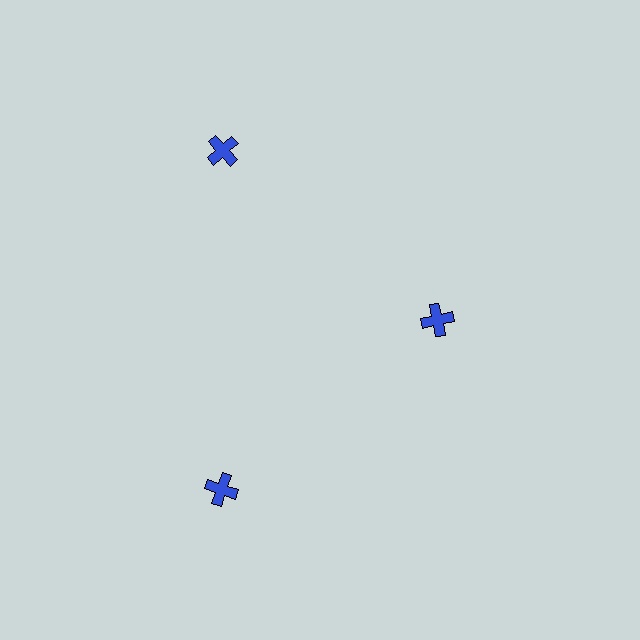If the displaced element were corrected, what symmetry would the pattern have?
It would have 3-fold rotational symmetry — the pattern would map onto itself every 120 degrees.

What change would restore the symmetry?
The symmetry would be restored by moving it outward, back onto the ring so that all 3 crosses sit at equal angles and equal distance from the center.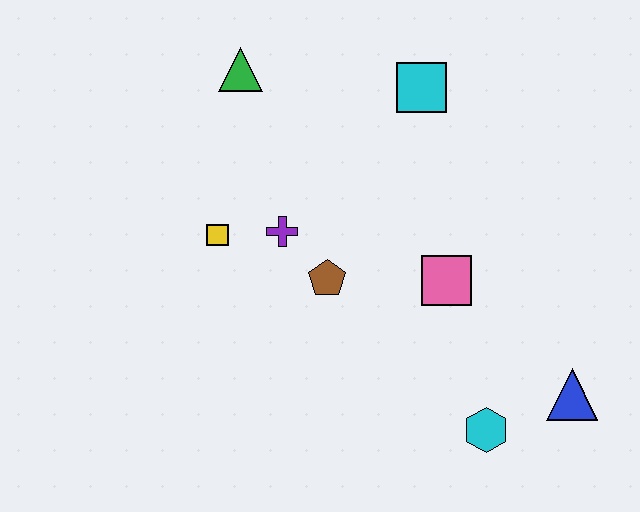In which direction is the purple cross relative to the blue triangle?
The purple cross is to the left of the blue triangle.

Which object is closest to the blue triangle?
The cyan hexagon is closest to the blue triangle.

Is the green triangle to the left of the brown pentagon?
Yes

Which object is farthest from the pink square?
The green triangle is farthest from the pink square.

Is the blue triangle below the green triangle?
Yes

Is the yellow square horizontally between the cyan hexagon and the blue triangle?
No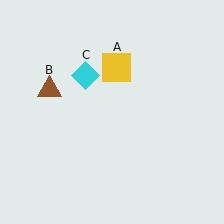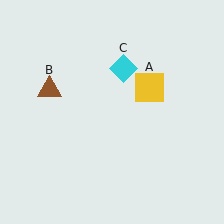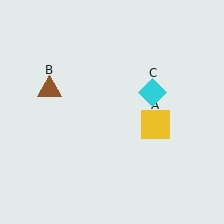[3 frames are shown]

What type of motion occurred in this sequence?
The yellow square (object A), cyan diamond (object C) rotated clockwise around the center of the scene.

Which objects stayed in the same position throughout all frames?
Brown triangle (object B) remained stationary.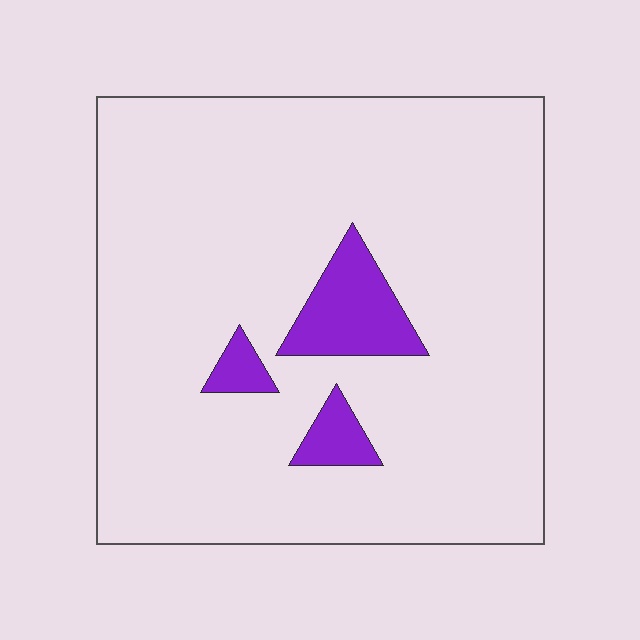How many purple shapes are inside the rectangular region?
3.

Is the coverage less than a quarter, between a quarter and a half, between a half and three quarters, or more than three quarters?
Less than a quarter.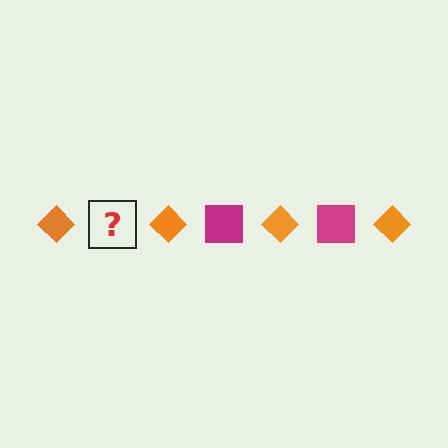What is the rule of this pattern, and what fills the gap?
The rule is that the pattern alternates between orange diamond and magenta square. The gap should be filled with a magenta square.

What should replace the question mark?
The question mark should be replaced with a magenta square.